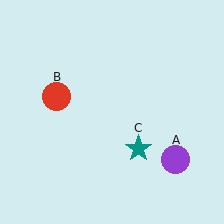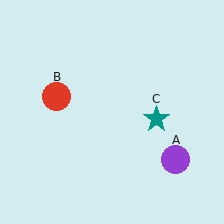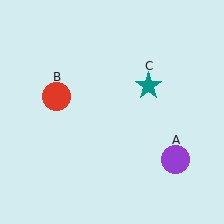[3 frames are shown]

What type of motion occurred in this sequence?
The teal star (object C) rotated counterclockwise around the center of the scene.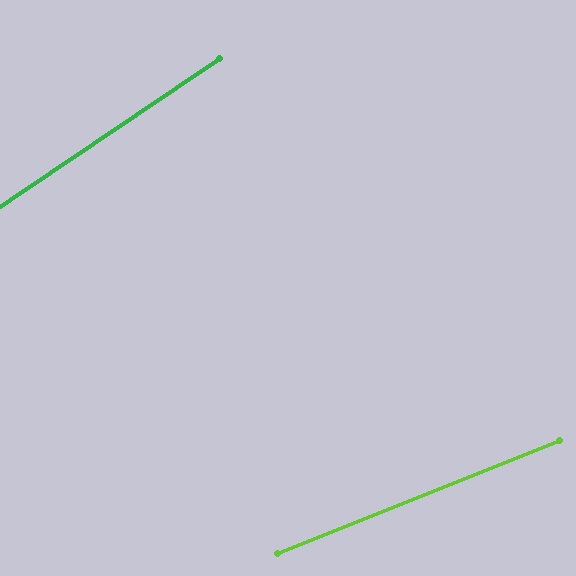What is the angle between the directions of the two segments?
Approximately 12 degrees.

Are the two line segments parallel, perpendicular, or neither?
Neither parallel nor perpendicular — they differ by about 12°.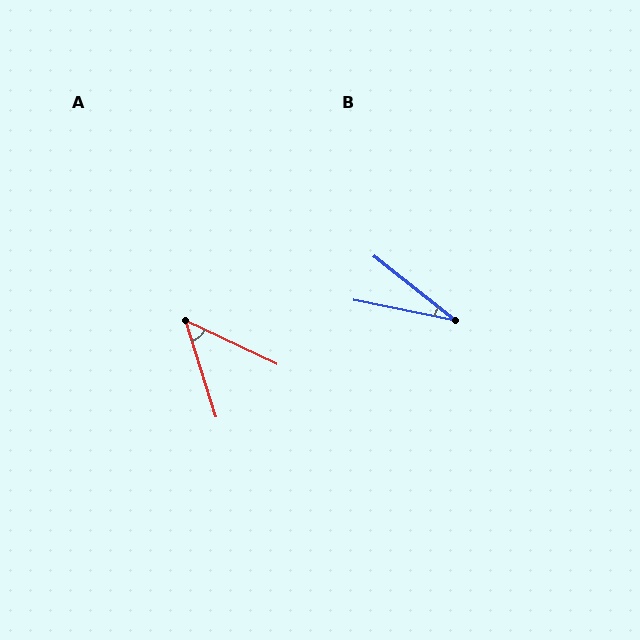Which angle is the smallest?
B, at approximately 27 degrees.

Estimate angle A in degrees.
Approximately 47 degrees.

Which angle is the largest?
A, at approximately 47 degrees.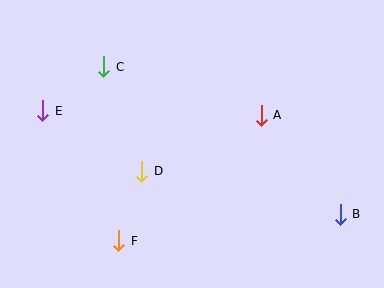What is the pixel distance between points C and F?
The distance between C and F is 175 pixels.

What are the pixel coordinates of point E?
Point E is at (43, 111).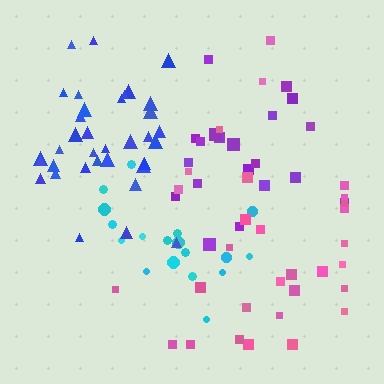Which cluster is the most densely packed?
Blue.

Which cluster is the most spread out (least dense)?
Pink.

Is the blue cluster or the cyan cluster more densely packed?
Blue.